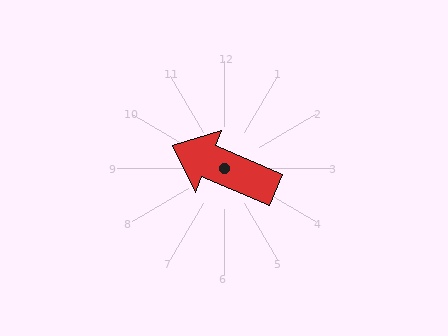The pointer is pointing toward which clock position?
Roughly 10 o'clock.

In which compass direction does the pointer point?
Northwest.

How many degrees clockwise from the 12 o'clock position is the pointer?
Approximately 293 degrees.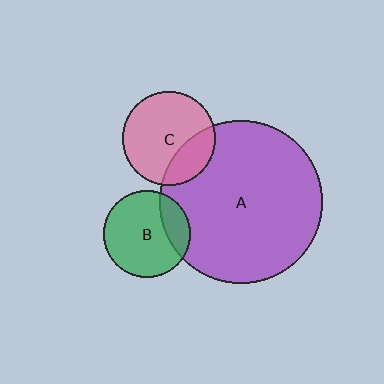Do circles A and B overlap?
Yes.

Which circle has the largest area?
Circle A (purple).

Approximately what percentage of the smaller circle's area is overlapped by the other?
Approximately 20%.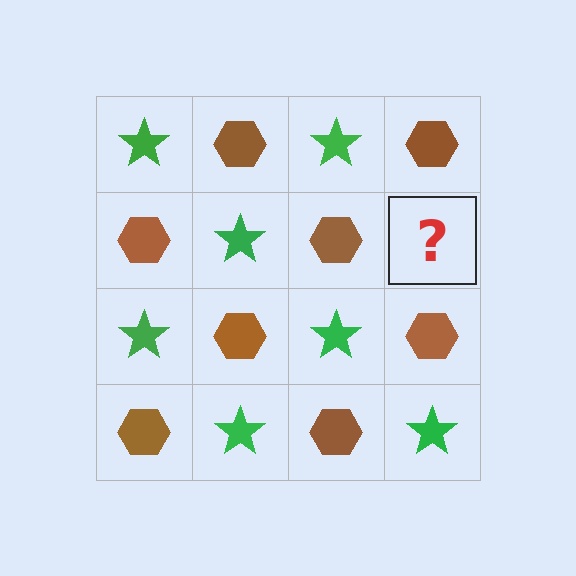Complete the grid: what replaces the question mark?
The question mark should be replaced with a green star.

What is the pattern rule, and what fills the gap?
The rule is that it alternates green star and brown hexagon in a checkerboard pattern. The gap should be filled with a green star.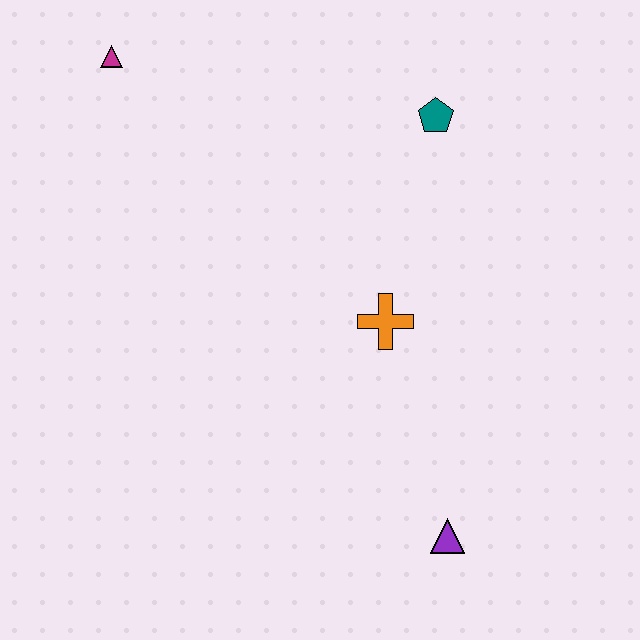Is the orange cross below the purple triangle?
No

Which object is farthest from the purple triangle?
The magenta triangle is farthest from the purple triangle.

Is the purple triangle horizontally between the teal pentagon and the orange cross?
No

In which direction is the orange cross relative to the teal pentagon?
The orange cross is below the teal pentagon.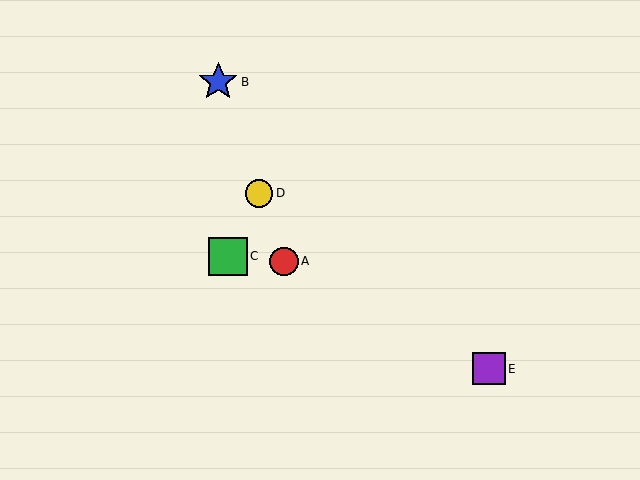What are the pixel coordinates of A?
Object A is at (284, 261).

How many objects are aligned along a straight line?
3 objects (A, B, D) are aligned along a straight line.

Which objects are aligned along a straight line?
Objects A, B, D are aligned along a straight line.